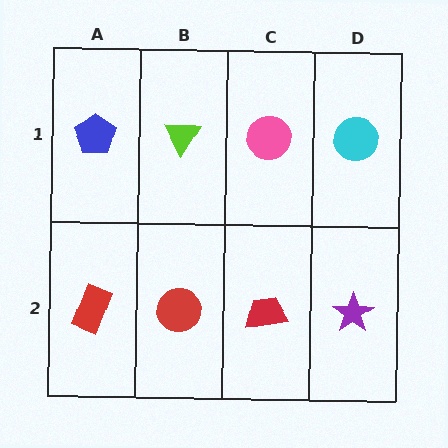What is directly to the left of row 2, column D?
A red trapezoid.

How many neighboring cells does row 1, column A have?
2.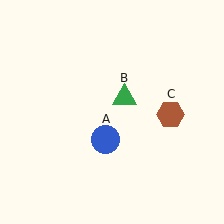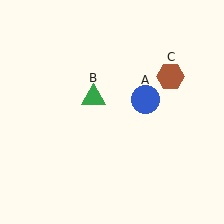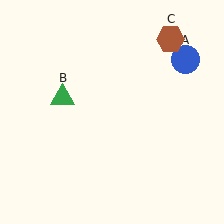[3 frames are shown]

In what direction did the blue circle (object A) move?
The blue circle (object A) moved up and to the right.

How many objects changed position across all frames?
3 objects changed position: blue circle (object A), green triangle (object B), brown hexagon (object C).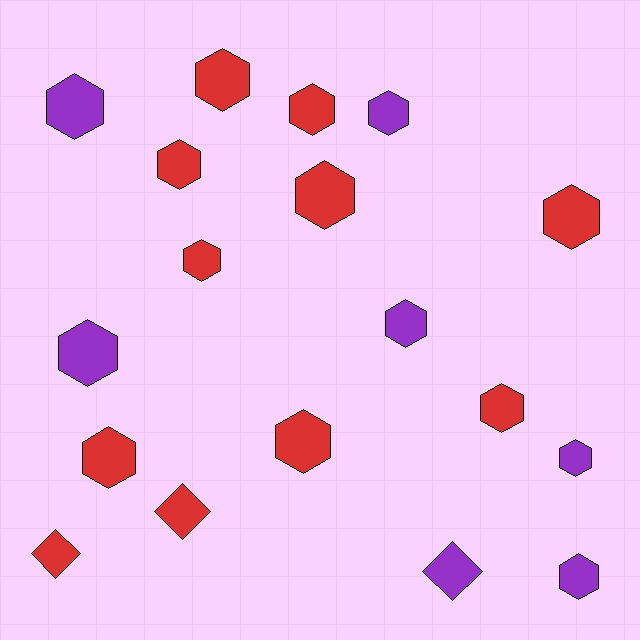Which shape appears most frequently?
Hexagon, with 15 objects.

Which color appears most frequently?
Red, with 11 objects.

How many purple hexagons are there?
There are 6 purple hexagons.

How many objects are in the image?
There are 18 objects.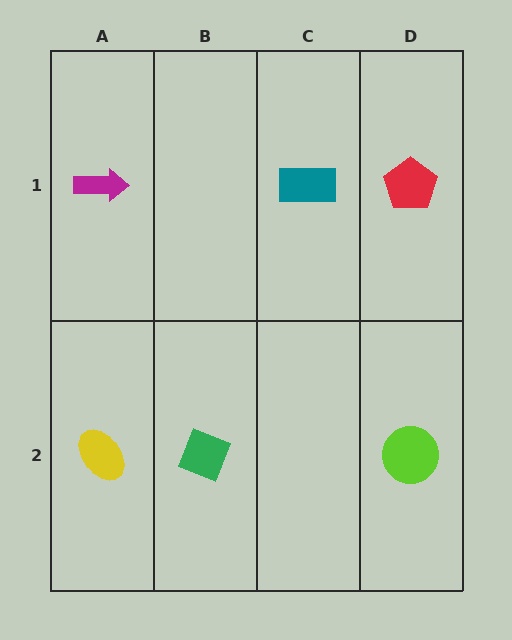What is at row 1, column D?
A red pentagon.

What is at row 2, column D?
A lime circle.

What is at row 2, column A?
A yellow ellipse.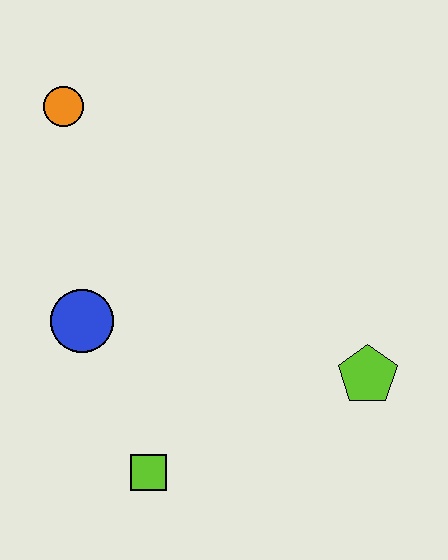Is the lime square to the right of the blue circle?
Yes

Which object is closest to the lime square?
The blue circle is closest to the lime square.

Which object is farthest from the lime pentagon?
The orange circle is farthest from the lime pentagon.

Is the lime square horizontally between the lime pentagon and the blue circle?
Yes